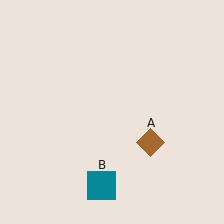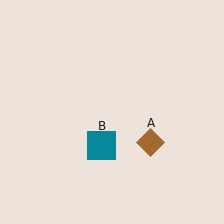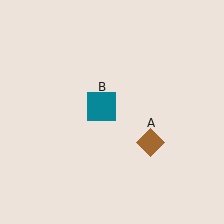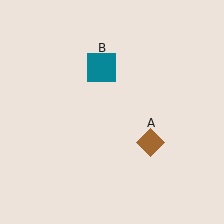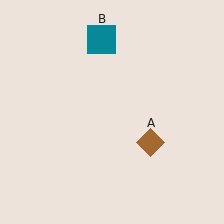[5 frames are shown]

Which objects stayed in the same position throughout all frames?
Brown diamond (object A) remained stationary.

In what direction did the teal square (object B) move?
The teal square (object B) moved up.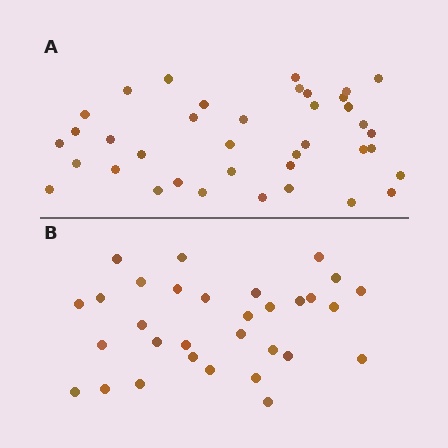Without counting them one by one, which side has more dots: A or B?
Region A (the top region) has more dots.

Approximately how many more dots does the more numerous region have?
Region A has roughly 8 or so more dots than region B.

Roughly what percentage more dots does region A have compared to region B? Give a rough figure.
About 25% more.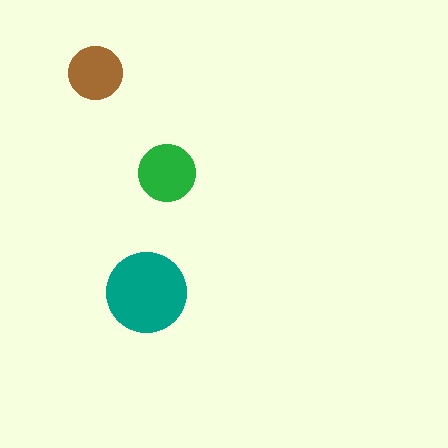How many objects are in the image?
There are 3 objects in the image.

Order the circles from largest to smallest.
the teal one, the green one, the brown one.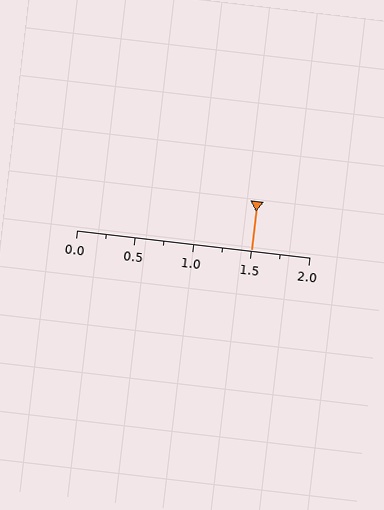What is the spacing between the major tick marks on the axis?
The major ticks are spaced 0.5 apart.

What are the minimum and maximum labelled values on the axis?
The axis runs from 0.0 to 2.0.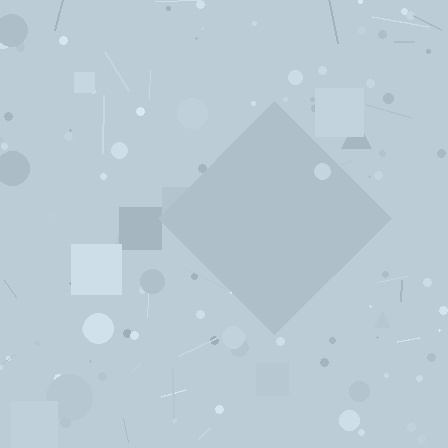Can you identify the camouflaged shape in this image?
The camouflaged shape is a diamond.